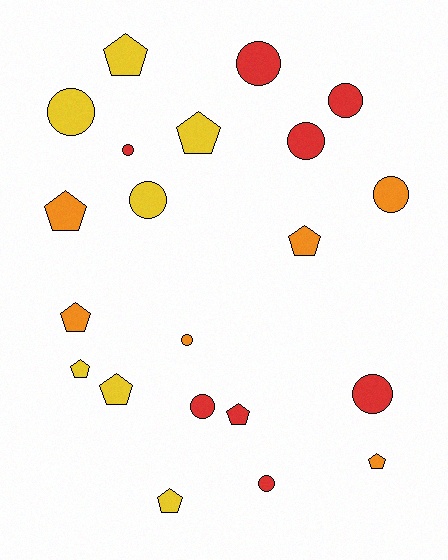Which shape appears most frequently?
Circle, with 11 objects.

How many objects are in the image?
There are 21 objects.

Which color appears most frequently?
Red, with 8 objects.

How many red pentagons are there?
There is 1 red pentagon.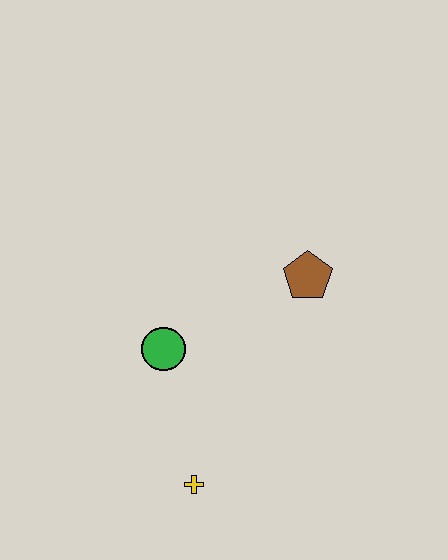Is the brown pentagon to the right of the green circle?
Yes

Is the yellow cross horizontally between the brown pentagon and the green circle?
Yes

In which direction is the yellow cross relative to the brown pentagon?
The yellow cross is below the brown pentagon.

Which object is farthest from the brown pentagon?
The yellow cross is farthest from the brown pentagon.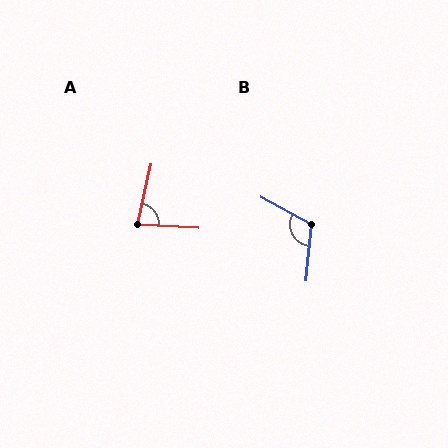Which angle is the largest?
B, at approximately 112 degrees.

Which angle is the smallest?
A, at approximately 81 degrees.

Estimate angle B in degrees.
Approximately 112 degrees.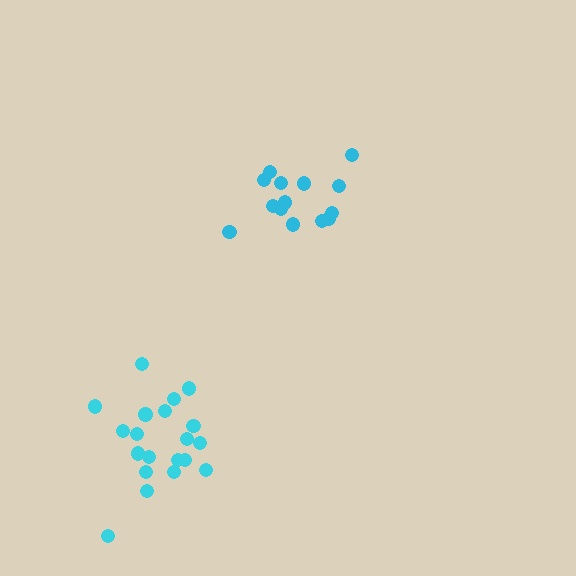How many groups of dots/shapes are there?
There are 2 groups.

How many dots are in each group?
Group 1: 14 dots, Group 2: 20 dots (34 total).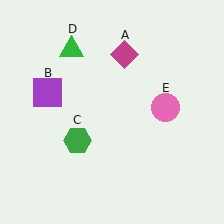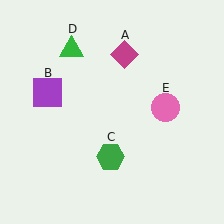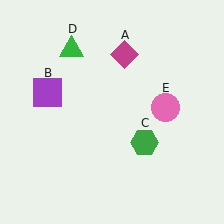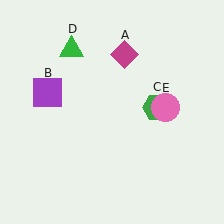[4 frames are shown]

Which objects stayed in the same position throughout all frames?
Magenta diamond (object A) and purple square (object B) and green triangle (object D) and pink circle (object E) remained stationary.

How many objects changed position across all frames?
1 object changed position: green hexagon (object C).